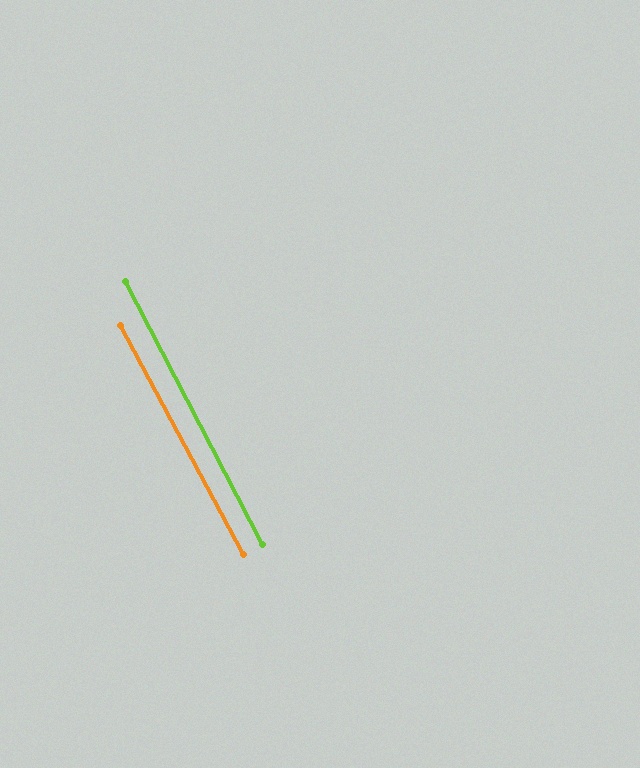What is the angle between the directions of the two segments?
Approximately 1 degree.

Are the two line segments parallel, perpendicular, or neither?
Parallel — their directions differ by only 0.7°.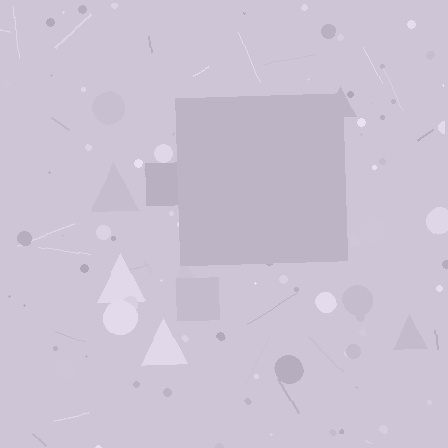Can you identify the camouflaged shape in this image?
The camouflaged shape is a square.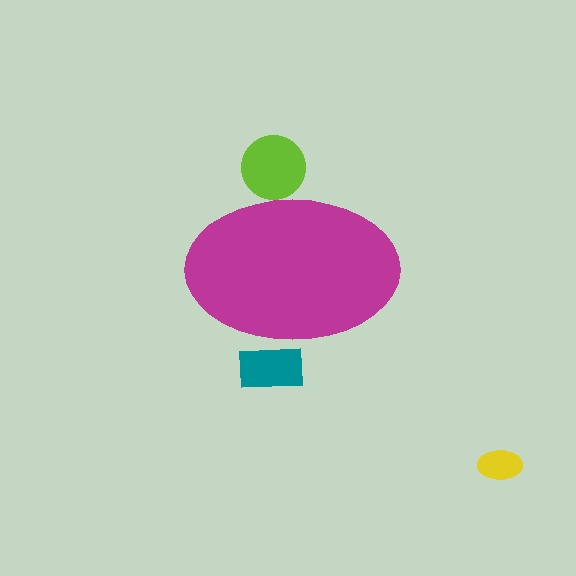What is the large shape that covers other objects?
A magenta ellipse.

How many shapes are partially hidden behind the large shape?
2 shapes are partially hidden.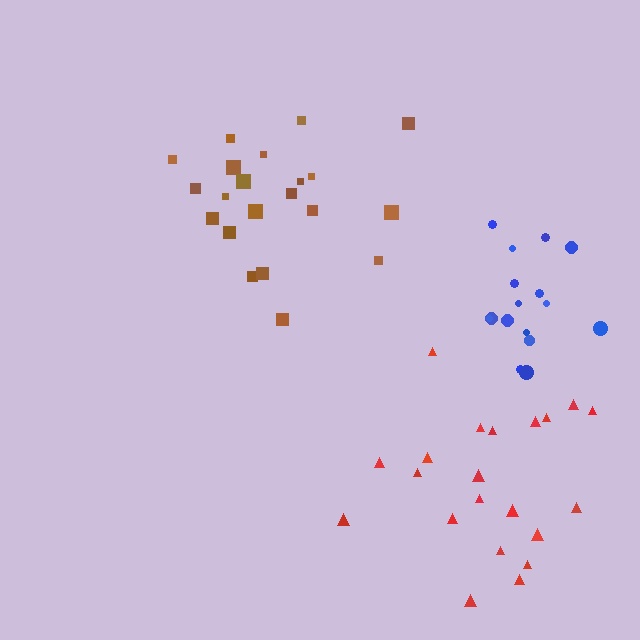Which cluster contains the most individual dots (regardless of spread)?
Brown (21).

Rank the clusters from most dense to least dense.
brown, blue, red.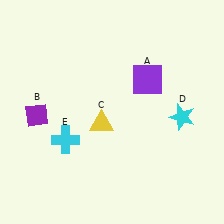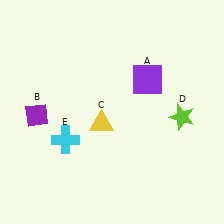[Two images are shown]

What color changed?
The star (D) changed from cyan in Image 1 to lime in Image 2.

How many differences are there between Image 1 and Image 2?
There is 1 difference between the two images.